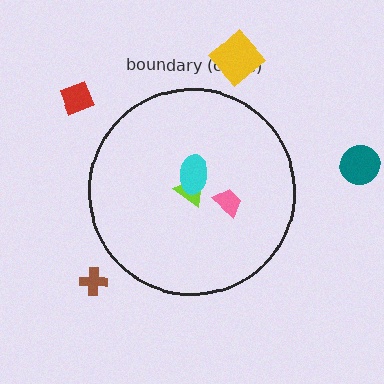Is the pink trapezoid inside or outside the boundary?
Inside.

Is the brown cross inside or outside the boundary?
Outside.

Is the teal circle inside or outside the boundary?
Outside.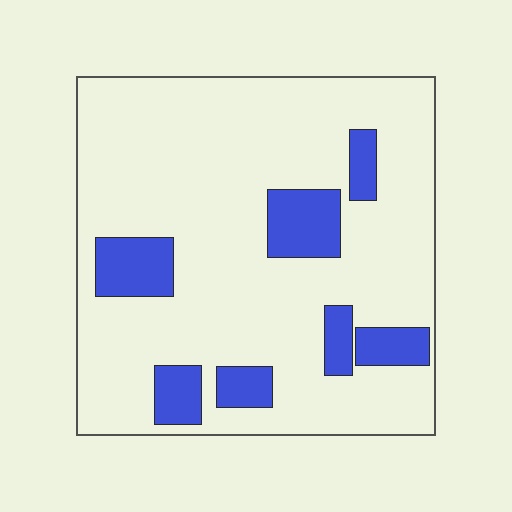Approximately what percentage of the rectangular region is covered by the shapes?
Approximately 15%.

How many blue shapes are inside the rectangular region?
7.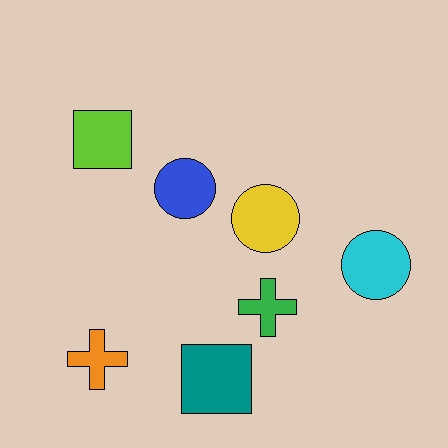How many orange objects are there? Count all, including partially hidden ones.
There is 1 orange object.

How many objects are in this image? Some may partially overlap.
There are 7 objects.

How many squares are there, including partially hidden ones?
There are 2 squares.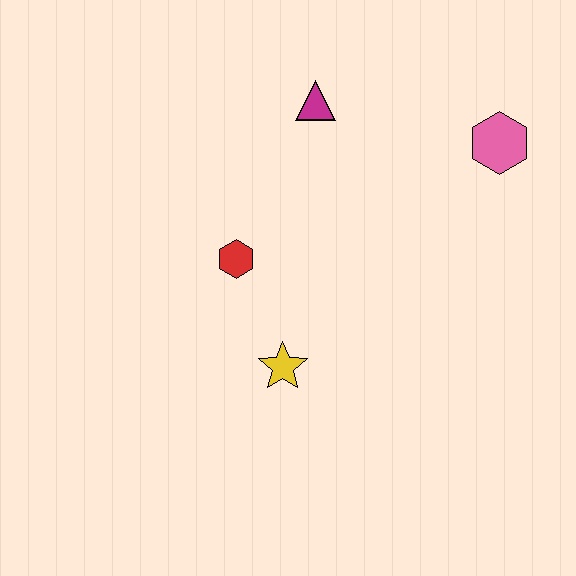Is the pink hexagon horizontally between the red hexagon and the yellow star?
No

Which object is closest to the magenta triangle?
The red hexagon is closest to the magenta triangle.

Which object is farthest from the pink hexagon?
The yellow star is farthest from the pink hexagon.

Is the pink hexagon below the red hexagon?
No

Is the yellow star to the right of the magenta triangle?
No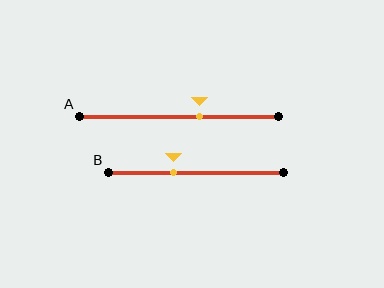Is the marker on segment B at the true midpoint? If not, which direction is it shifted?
No, the marker on segment B is shifted to the left by about 13% of the segment length.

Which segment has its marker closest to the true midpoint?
Segment A has its marker closest to the true midpoint.